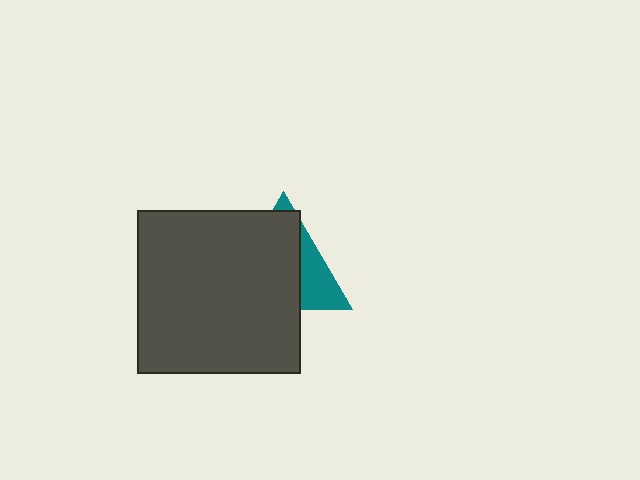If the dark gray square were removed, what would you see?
You would see the complete teal triangle.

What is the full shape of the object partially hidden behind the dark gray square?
The partially hidden object is a teal triangle.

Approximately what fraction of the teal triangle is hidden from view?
Roughly 70% of the teal triangle is hidden behind the dark gray square.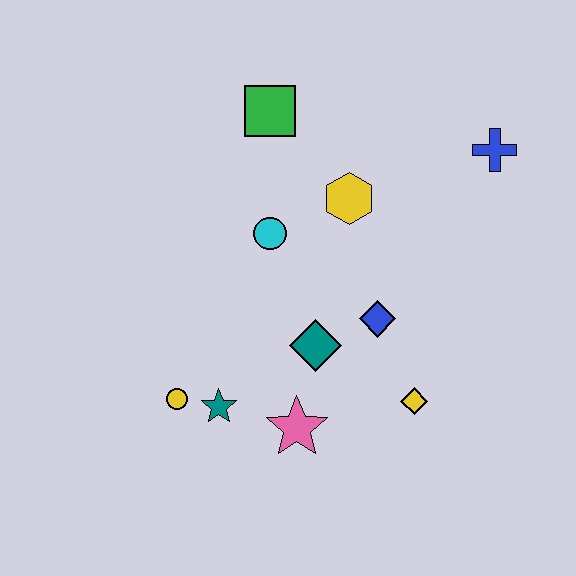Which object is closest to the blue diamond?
The teal diamond is closest to the blue diamond.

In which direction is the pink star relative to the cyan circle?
The pink star is below the cyan circle.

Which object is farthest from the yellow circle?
The blue cross is farthest from the yellow circle.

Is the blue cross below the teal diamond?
No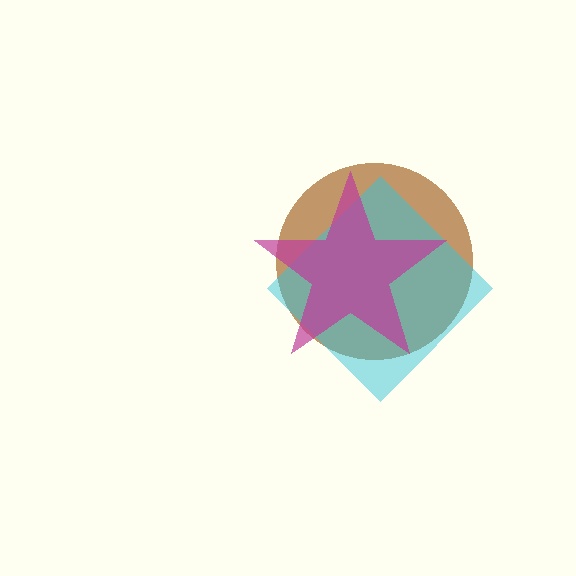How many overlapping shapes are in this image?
There are 3 overlapping shapes in the image.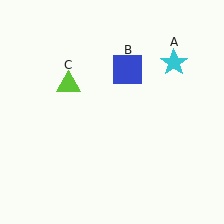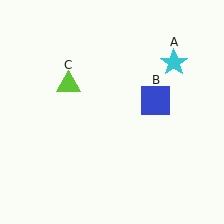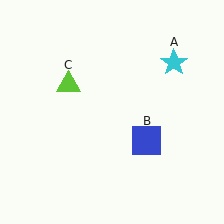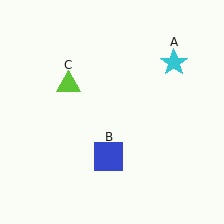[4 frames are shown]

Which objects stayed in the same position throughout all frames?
Cyan star (object A) and lime triangle (object C) remained stationary.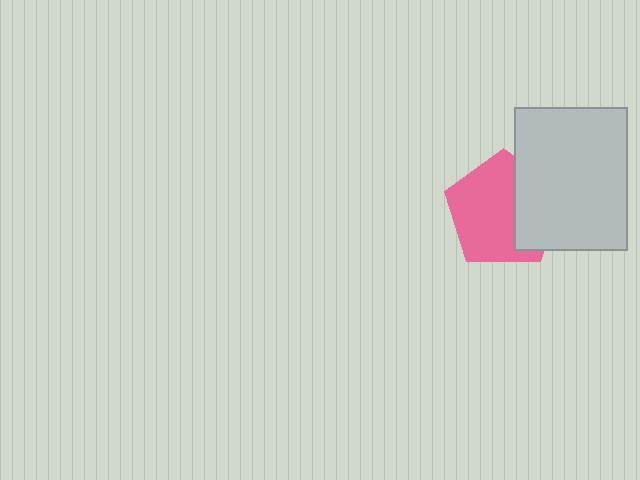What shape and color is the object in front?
The object in front is a light gray rectangle.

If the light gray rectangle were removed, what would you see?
You would see the complete pink pentagon.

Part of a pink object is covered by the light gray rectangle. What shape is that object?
It is a pentagon.